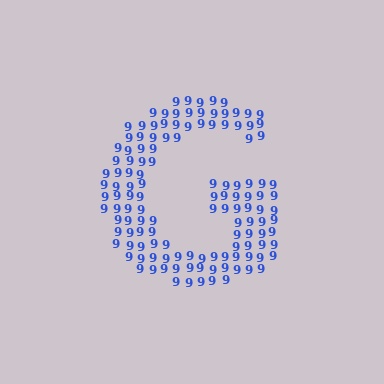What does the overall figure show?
The overall figure shows the letter G.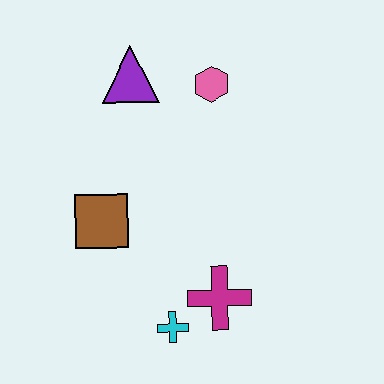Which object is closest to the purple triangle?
The pink hexagon is closest to the purple triangle.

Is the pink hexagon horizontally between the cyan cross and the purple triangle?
No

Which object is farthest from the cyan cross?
The purple triangle is farthest from the cyan cross.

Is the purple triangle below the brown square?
No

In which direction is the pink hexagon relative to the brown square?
The pink hexagon is above the brown square.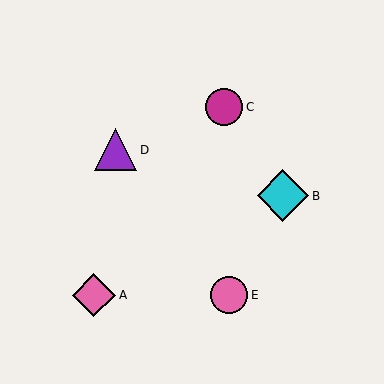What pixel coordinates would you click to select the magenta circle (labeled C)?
Click at (224, 107) to select the magenta circle C.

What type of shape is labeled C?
Shape C is a magenta circle.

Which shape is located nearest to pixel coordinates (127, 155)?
The purple triangle (labeled D) at (116, 150) is nearest to that location.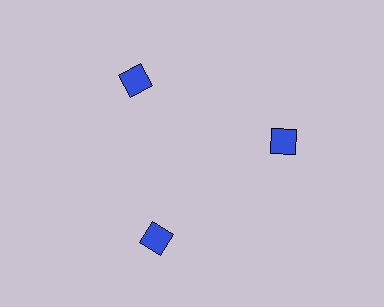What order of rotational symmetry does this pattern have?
This pattern has 3-fold rotational symmetry.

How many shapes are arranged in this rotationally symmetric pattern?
There are 3 shapes, arranged in 3 groups of 1.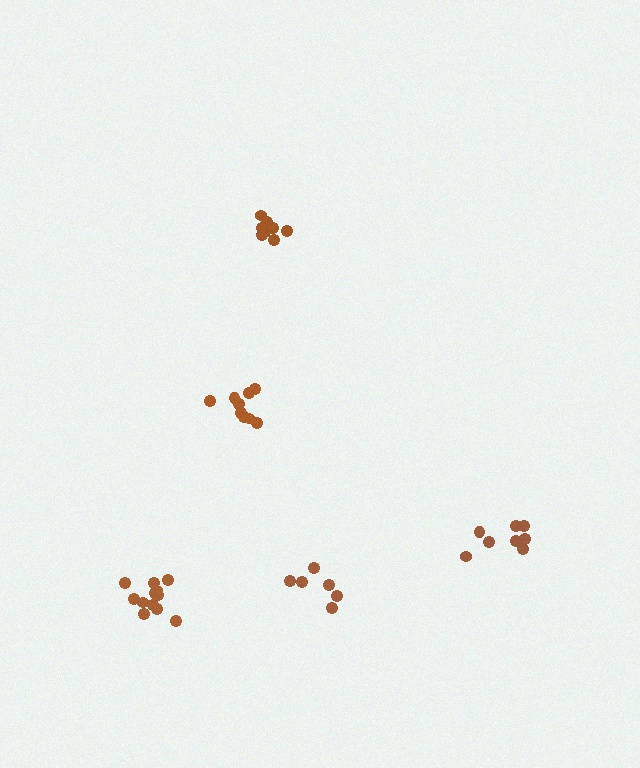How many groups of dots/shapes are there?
There are 5 groups.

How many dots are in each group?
Group 1: 9 dots, Group 2: 12 dots, Group 3: 8 dots, Group 4: 8 dots, Group 5: 6 dots (43 total).